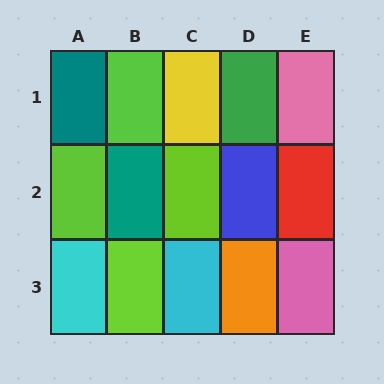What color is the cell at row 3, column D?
Orange.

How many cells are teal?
2 cells are teal.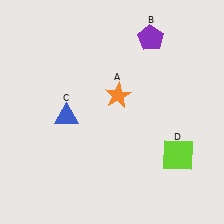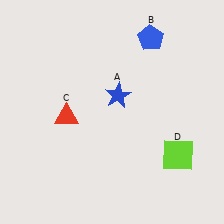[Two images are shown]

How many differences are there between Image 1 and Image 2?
There are 3 differences between the two images.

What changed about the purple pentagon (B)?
In Image 1, B is purple. In Image 2, it changed to blue.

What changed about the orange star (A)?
In Image 1, A is orange. In Image 2, it changed to blue.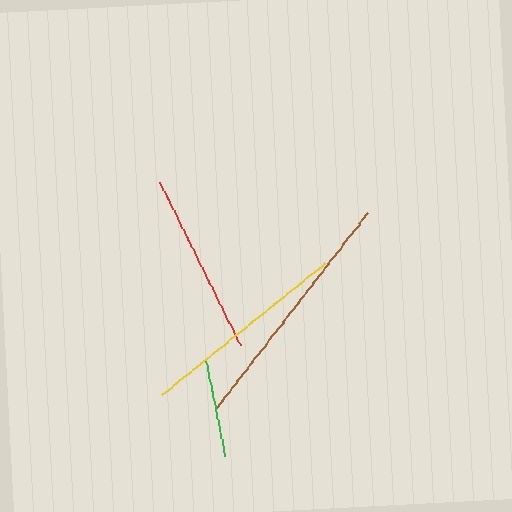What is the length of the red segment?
The red segment is approximately 182 pixels long.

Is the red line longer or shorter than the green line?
The red line is longer than the green line.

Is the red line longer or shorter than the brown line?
The brown line is longer than the red line.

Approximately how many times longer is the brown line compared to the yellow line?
The brown line is approximately 1.2 times the length of the yellow line.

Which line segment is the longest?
The brown line is the longest at approximately 248 pixels.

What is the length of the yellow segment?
The yellow segment is approximately 209 pixels long.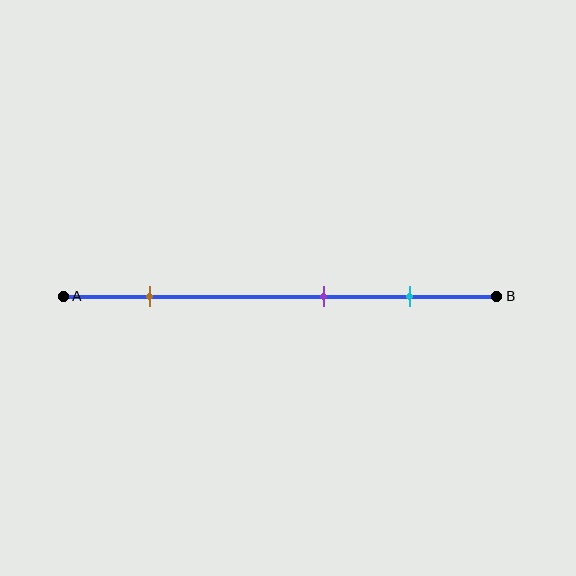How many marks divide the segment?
There are 3 marks dividing the segment.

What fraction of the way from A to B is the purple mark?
The purple mark is approximately 60% (0.6) of the way from A to B.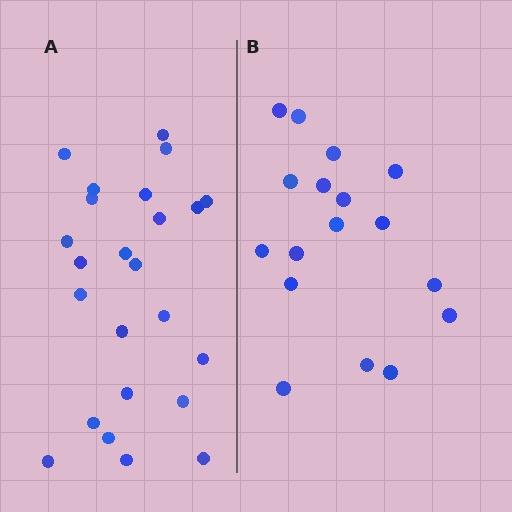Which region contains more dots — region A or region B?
Region A (the left region) has more dots.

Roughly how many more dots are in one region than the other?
Region A has roughly 8 or so more dots than region B.